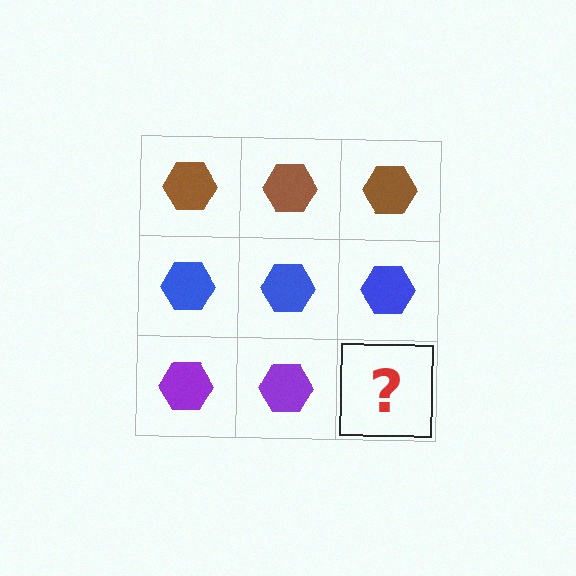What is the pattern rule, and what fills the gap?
The rule is that each row has a consistent color. The gap should be filled with a purple hexagon.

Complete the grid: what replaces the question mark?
The question mark should be replaced with a purple hexagon.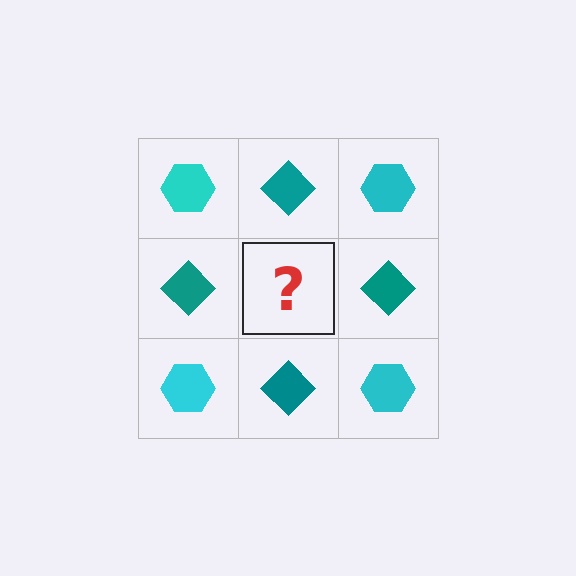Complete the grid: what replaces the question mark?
The question mark should be replaced with a cyan hexagon.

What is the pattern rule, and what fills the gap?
The rule is that it alternates cyan hexagon and teal diamond in a checkerboard pattern. The gap should be filled with a cyan hexagon.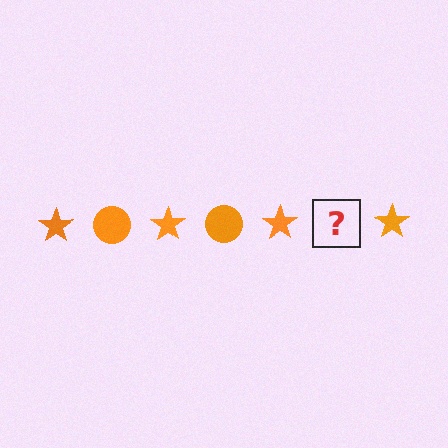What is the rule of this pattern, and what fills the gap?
The rule is that the pattern cycles through star, circle shapes in orange. The gap should be filled with an orange circle.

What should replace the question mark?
The question mark should be replaced with an orange circle.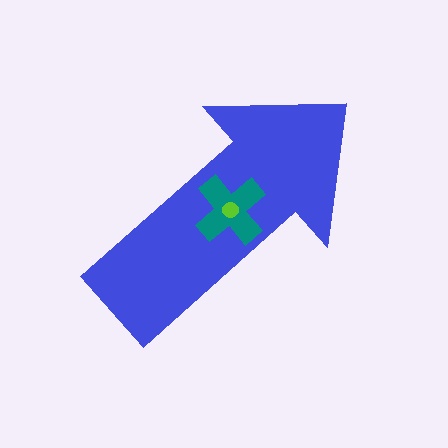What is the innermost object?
The lime circle.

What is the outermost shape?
The blue arrow.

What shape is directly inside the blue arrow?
The teal cross.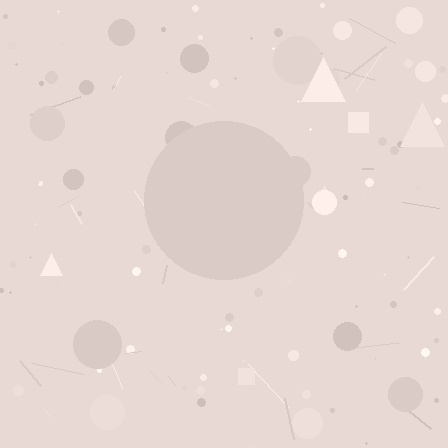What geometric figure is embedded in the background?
A circle is embedded in the background.